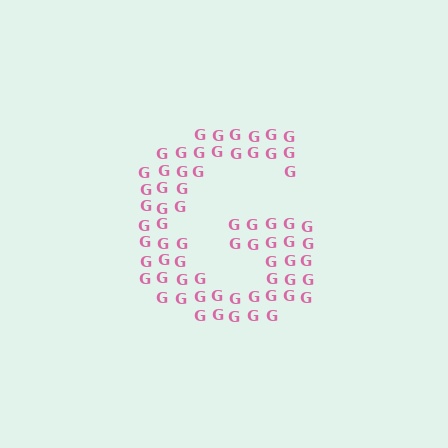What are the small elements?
The small elements are letter G's.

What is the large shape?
The large shape is the letter G.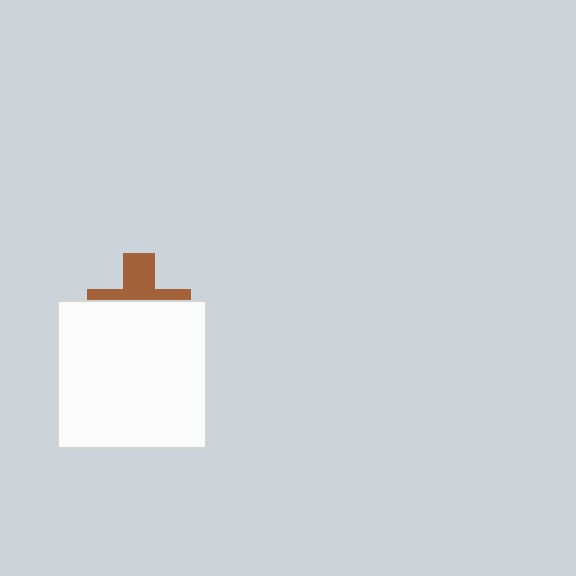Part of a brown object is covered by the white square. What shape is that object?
It is a cross.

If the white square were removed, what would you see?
You would see the complete brown cross.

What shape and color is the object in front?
The object in front is a white square.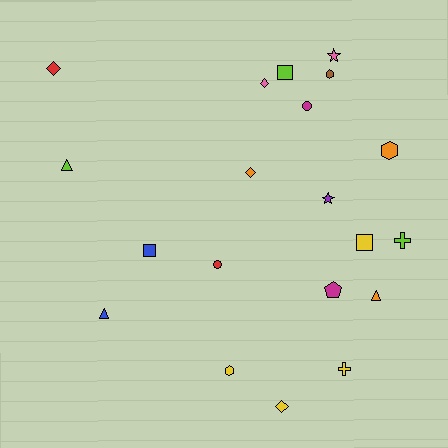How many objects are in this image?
There are 20 objects.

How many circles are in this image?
There are 2 circles.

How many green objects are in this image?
There are no green objects.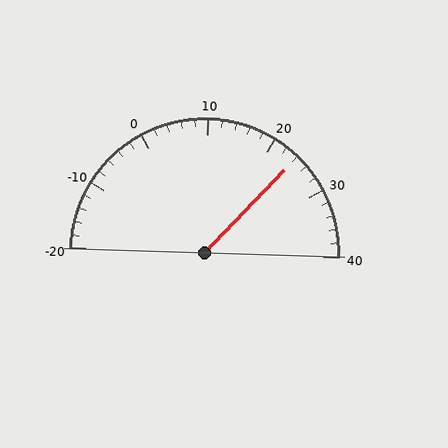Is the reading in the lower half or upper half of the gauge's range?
The reading is in the upper half of the range (-20 to 40).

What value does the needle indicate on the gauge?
The needle indicates approximately 24.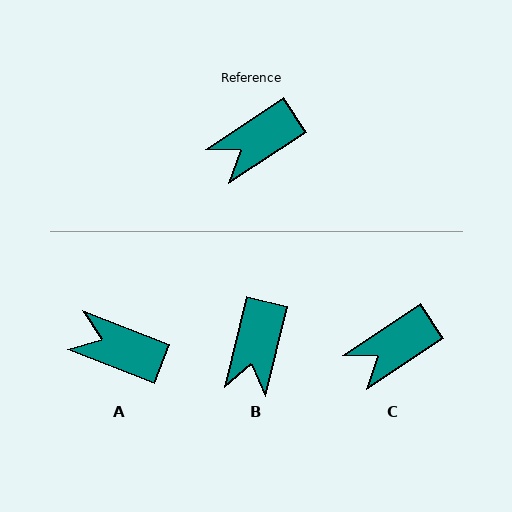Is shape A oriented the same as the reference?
No, it is off by about 55 degrees.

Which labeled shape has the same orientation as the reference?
C.